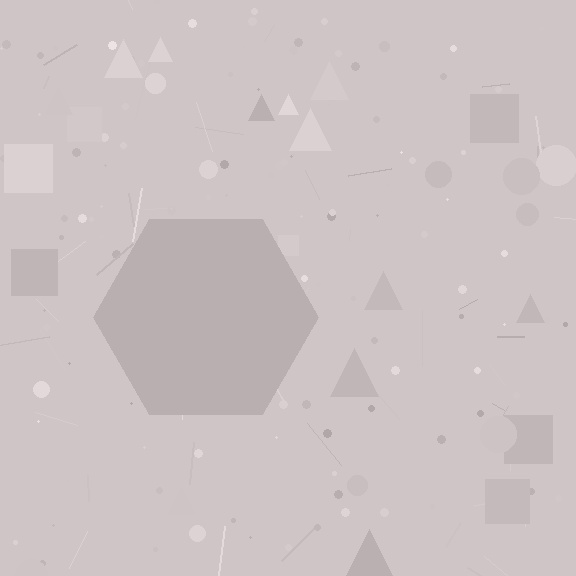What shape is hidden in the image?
A hexagon is hidden in the image.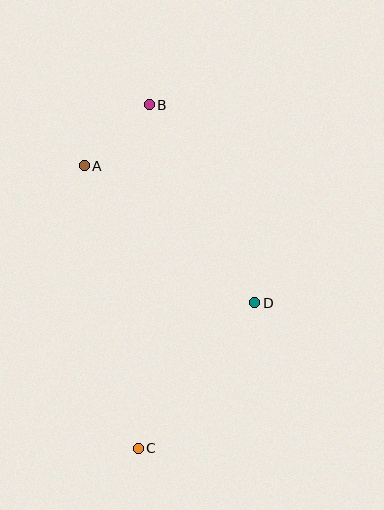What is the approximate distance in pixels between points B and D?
The distance between B and D is approximately 224 pixels.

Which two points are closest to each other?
Points A and B are closest to each other.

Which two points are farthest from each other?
Points B and C are farthest from each other.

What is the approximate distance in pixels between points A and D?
The distance between A and D is approximately 219 pixels.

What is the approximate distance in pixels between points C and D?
The distance between C and D is approximately 186 pixels.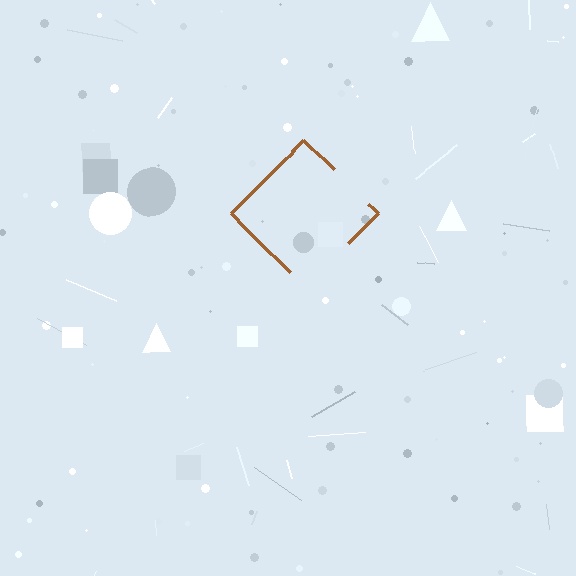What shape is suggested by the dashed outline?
The dashed outline suggests a diamond.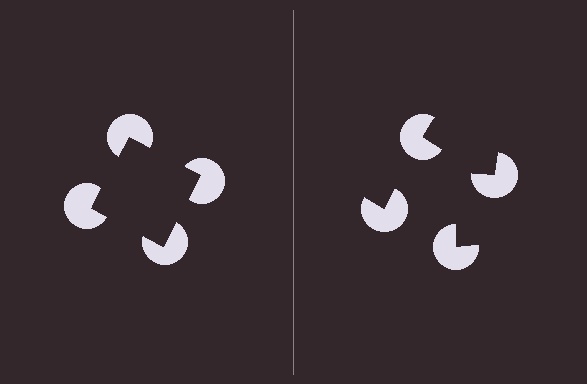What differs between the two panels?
The pac-man discs are positioned identically on both sides; only the wedge orientations differ. On the left they align to a square; on the right they are misaligned.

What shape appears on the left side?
An illusory square.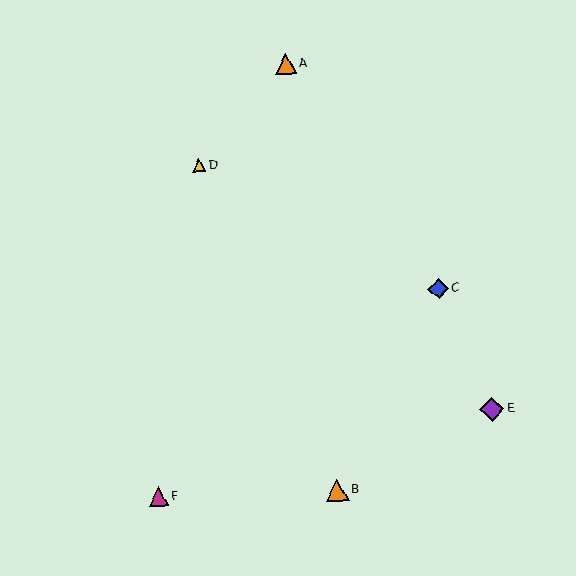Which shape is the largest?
The purple diamond (labeled E) is the largest.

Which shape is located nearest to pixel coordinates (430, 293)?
The blue diamond (labeled C) at (438, 289) is nearest to that location.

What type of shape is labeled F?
Shape F is a magenta triangle.